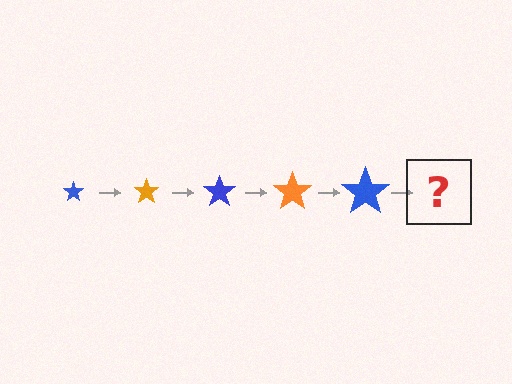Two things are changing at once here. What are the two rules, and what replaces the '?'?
The two rules are that the star grows larger each step and the color cycles through blue and orange. The '?' should be an orange star, larger than the previous one.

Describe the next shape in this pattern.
It should be an orange star, larger than the previous one.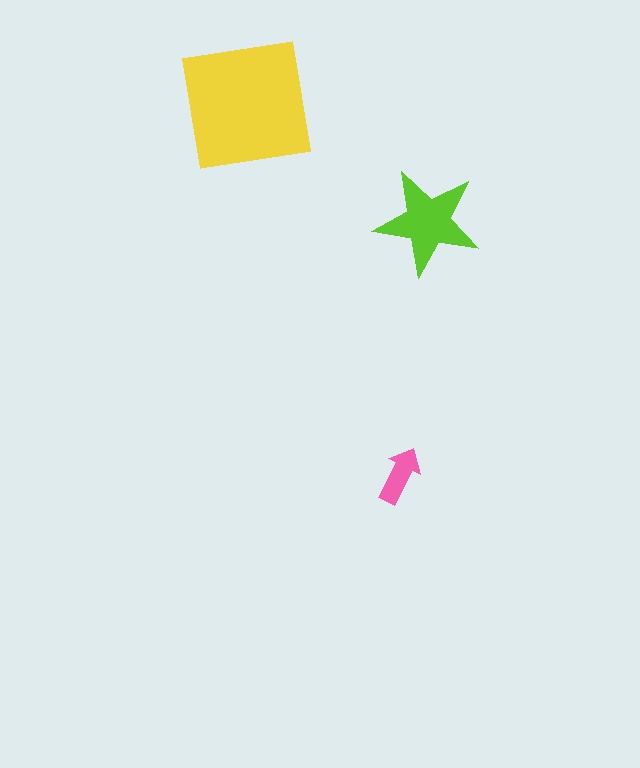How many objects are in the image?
There are 3 objects in the image.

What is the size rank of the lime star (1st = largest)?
2nd.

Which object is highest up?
The yellow square is topmost.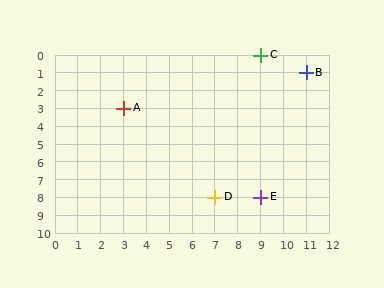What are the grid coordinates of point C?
Point C is at grid coordinates (9, 0).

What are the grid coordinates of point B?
Point B is at grid coordinates (11, 1).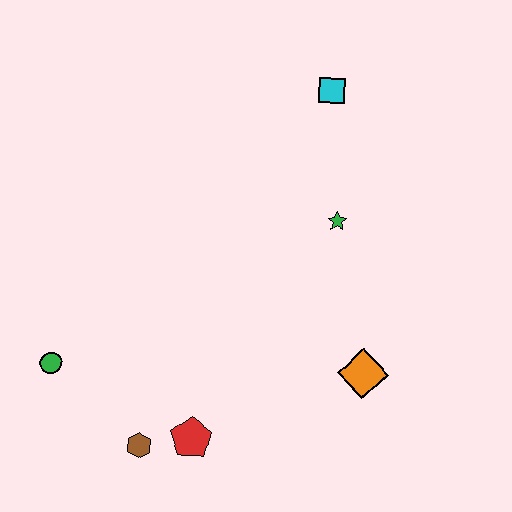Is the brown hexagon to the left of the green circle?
No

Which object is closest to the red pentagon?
The brown hexagon is closest to the red pentagon.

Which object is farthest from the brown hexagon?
The cyan square is farthest from the brown hexagon.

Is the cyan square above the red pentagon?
Yes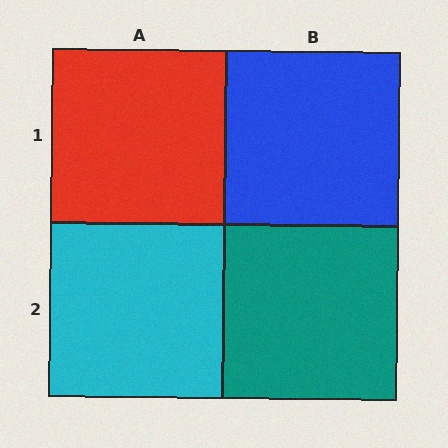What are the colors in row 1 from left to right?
Red, blue.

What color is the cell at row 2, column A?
Cyan.